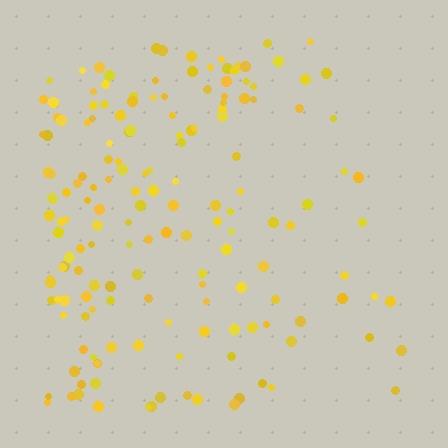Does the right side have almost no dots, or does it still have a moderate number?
Still a moderate number, just noticeably fewer than the left.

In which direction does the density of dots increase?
From right to left, with the left side densest.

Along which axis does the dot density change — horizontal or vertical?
Horizontal.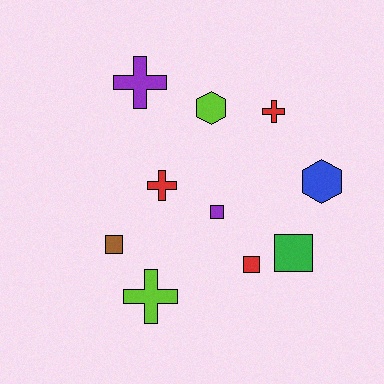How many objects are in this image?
There are 10 objects.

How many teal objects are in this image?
There are no teal objects.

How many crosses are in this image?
There are 4 crosses.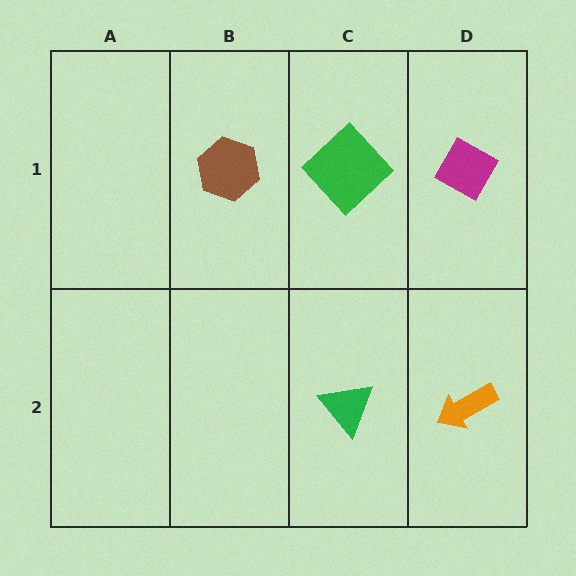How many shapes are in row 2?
2 shapes.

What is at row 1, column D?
A magenta diamond.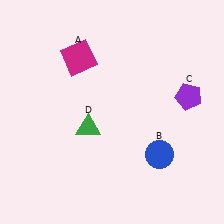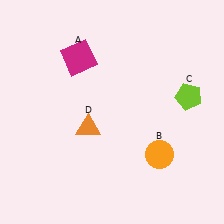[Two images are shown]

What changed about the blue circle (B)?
In Image 1, B is blue. In Image 2, it changed to orange.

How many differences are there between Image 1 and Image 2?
There are 3 differences between the two images.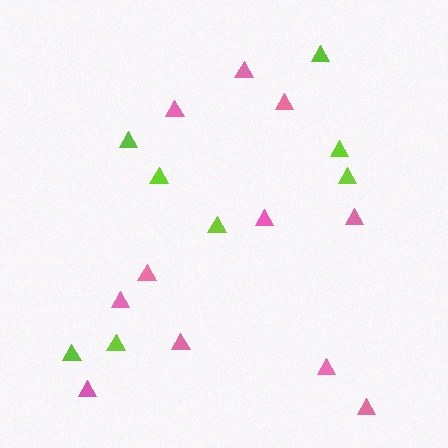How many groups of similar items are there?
There are 2 groups: one group of pink triangles (11) and one group of lime triangles (8).